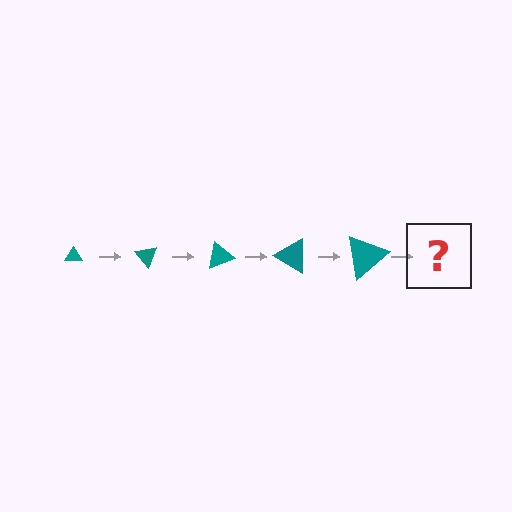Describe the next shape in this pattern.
It should be a triangle, larger than the previous one and rotated 250 degrees from the start.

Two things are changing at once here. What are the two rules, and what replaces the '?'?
The two rules are that the triangle grows larger each step and it rotates 50 degrees each step. The '?' should be a triangle, larger than the previous one and rotated 250 degrees from the start.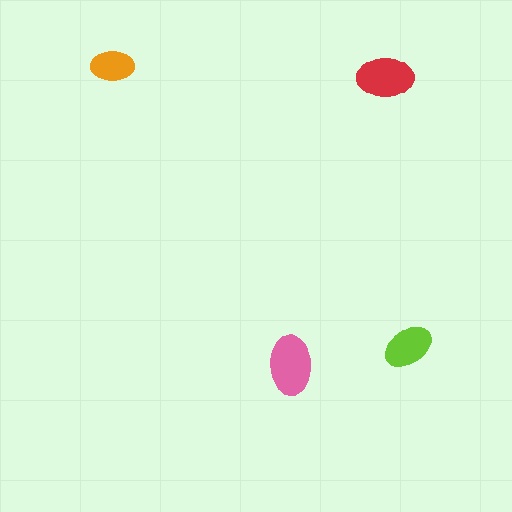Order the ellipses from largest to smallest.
the pink one, the red one, the lime one, the orange one.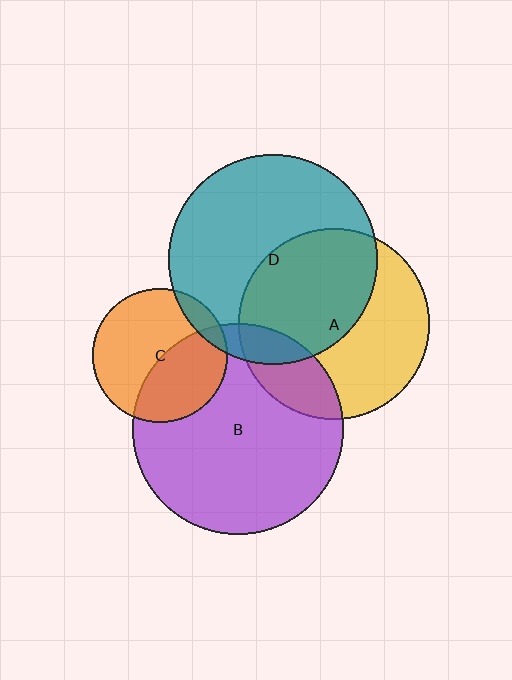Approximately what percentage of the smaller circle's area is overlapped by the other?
Approximately 50%.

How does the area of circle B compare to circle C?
Approximately 2.4 times.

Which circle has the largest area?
Circle B (purple).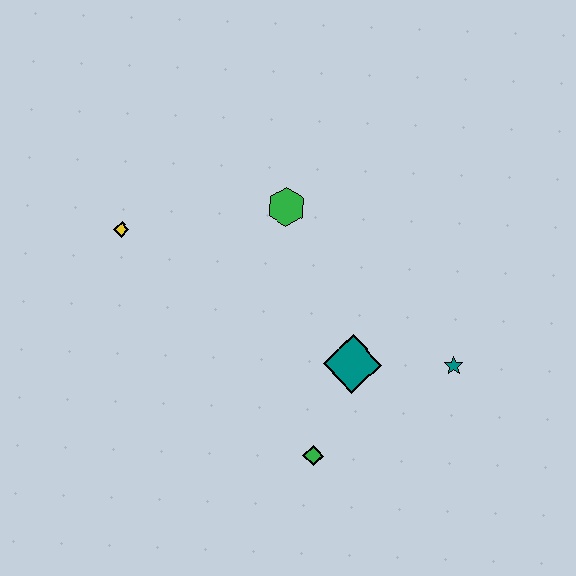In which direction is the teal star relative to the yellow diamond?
The teal star is to the right of the yellow diamond.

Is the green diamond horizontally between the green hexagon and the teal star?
Yes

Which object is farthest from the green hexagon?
The green diamond is farthest from the green hexagon.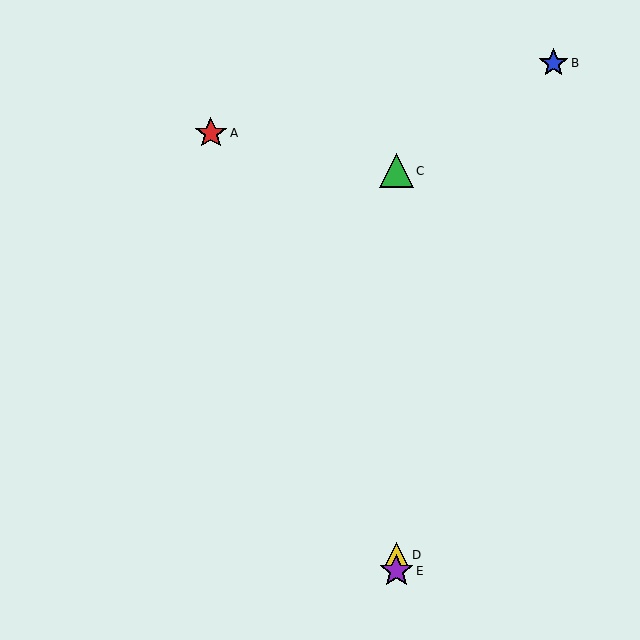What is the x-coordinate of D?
Object D is at x≈396.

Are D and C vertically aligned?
Yes, both are at x≈396.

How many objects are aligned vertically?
3 objects (C, D, E) are aligned vertically.